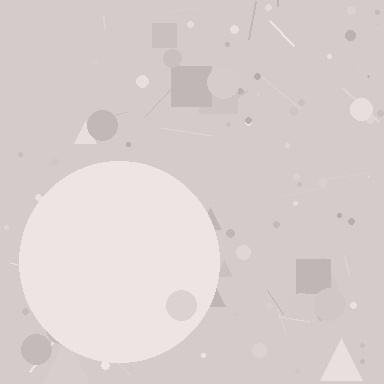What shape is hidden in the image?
A circle is hidden in the image.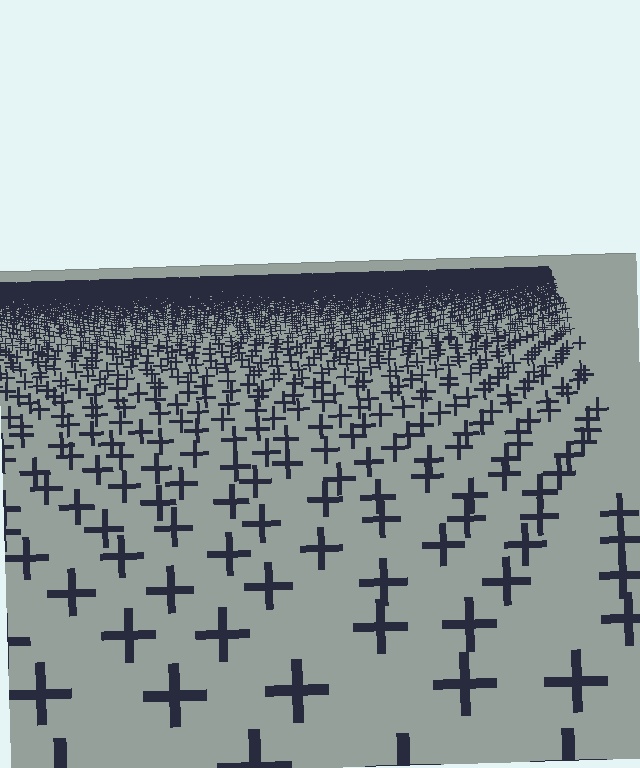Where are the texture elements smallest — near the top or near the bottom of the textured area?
Near the top.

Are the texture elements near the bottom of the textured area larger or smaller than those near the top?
Larger. Near the bottom, elements are closer to the viewer and appear at a bigger on-screen size.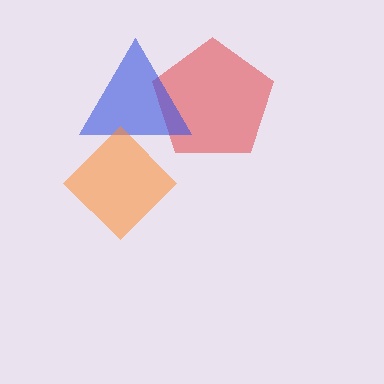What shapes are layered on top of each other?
The layered shapes are: a red pentagon, a blue triangle, an orange diamond.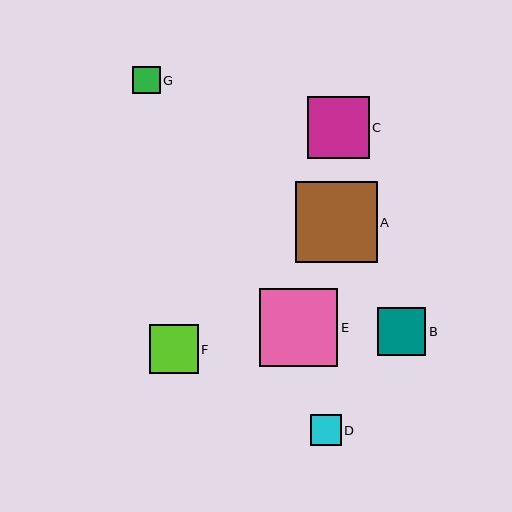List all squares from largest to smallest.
From largest to smallest: A, E, C, F, B, D, G.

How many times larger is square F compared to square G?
Square F is approximately 1.8 times the size of square G.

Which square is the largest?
Square A is the largest with a size of approximately 82 pixels.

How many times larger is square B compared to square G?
Square B is approximately 1.8 times the size of square G.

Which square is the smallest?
Square G is the smallest with a size of approximately 27 pixels.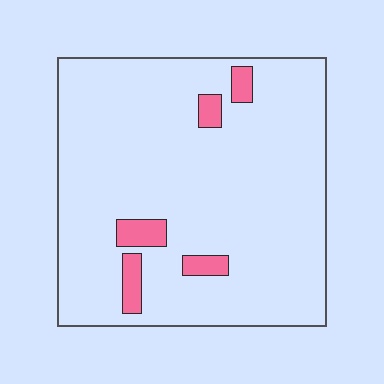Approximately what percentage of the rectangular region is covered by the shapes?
Approximately 5%.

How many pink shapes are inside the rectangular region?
5.